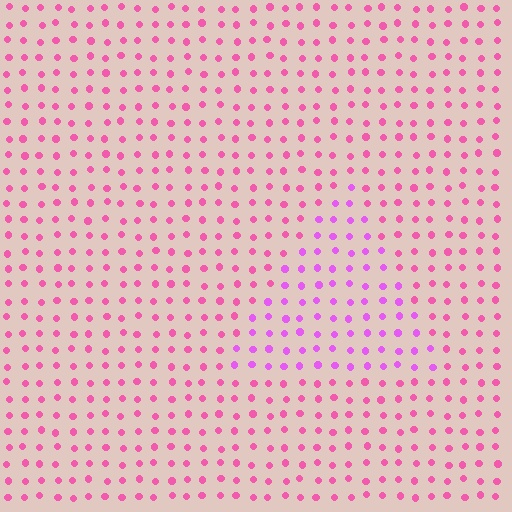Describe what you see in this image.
The image is filled with small pink elements in a uniform arrangement. A triangle-shaped region is visible where the elements are tinted to a slightly different hue, forming a subtle color boundary.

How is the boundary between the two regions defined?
The boundary is defined purely by a slight shift in hue (about 32 degrees). Spacing, size, and orientation are identical on both sides.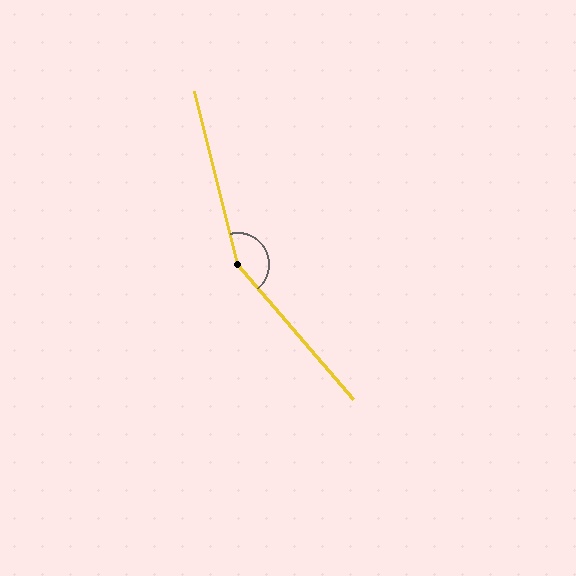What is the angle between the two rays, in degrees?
Approximately 154 degrees.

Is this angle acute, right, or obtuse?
It is obtuse.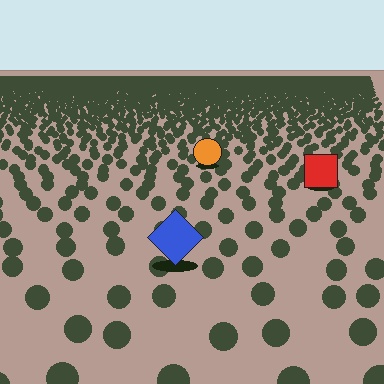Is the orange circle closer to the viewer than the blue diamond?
No. The blue diamond is closer — you can tell from the texture gradient: the ground texture is coarser near it.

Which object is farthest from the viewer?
The orange circle is farthest from the viewer. It appears smaller and the ground texture around it is denser.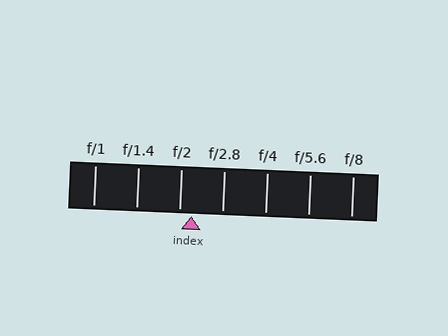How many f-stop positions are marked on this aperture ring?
There are 7 f-stop positions marked.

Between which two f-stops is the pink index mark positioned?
The index mark is between f/2 and f/2.8.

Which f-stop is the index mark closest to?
The index mark is closest to f/2.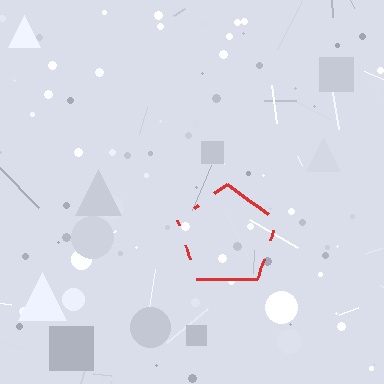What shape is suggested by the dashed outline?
The dashed outline suggests a pentagon.